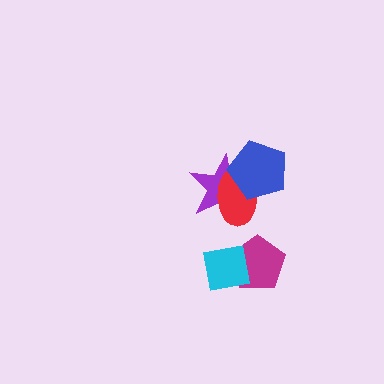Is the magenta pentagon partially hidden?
Yes, it is partially covered by another shape.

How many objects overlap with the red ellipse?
2 objects overlap with the red ellipse.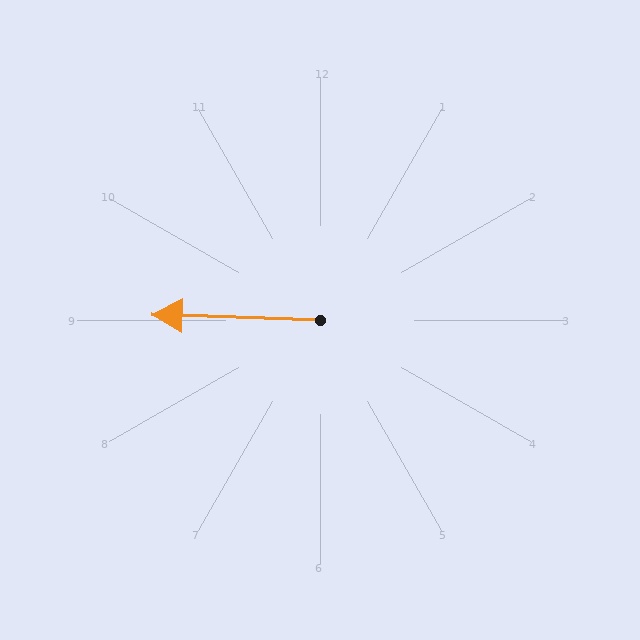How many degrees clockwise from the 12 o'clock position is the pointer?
Approximately 272 degrees.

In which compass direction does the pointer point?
West.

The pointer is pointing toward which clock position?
Roughly 9 o'clock.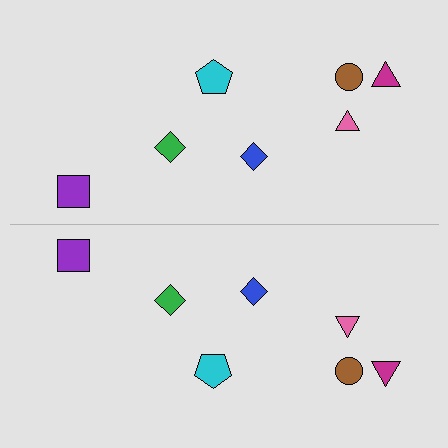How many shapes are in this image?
There are 14 shapes in this image.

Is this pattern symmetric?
Yes, this pattern has bilateral (reflection) symmetry.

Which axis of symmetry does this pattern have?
The pattern has a horizontal axis of symmetry running through the center of the image.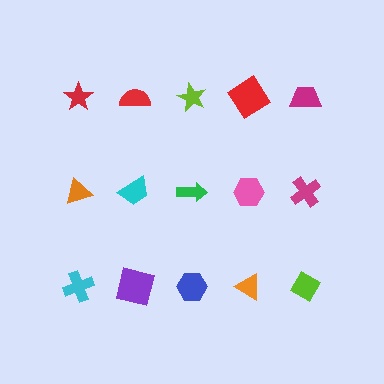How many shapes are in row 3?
5 shapes.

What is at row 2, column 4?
A pink hexagon.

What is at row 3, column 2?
A purple square.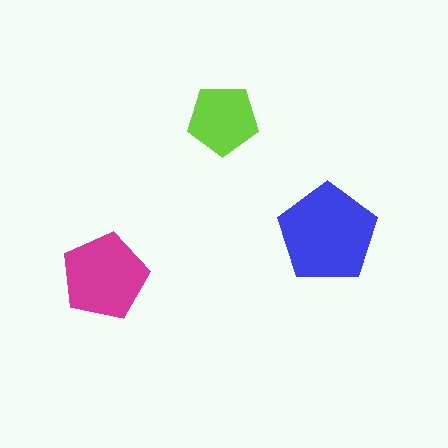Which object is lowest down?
The magenta pentagon is bottommost.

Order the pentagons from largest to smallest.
the blue one, the magenta one, the lime one.